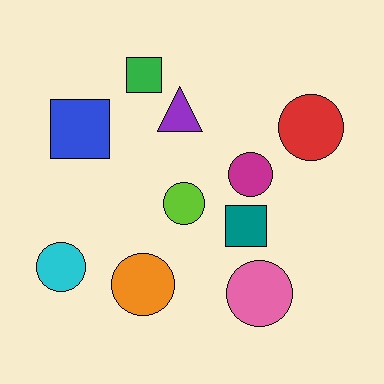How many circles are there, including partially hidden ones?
There are 6 circles.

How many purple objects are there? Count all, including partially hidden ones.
There is 1 purple object.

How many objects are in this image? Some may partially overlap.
There are 10 objects.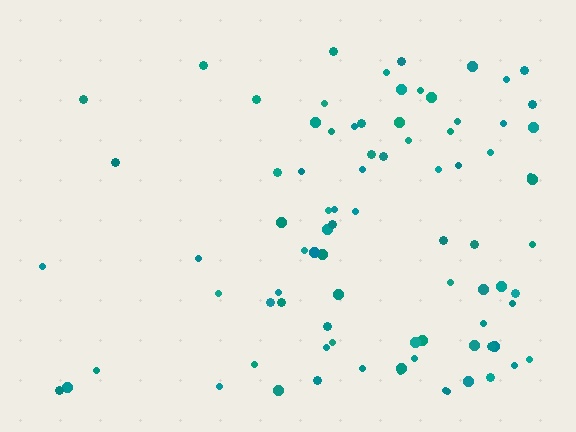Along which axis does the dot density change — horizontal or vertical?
Horizontal.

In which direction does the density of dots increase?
From left to right, with the right side densest.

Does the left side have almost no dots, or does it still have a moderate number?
Still a moderate number, just noticeably fewer than the right.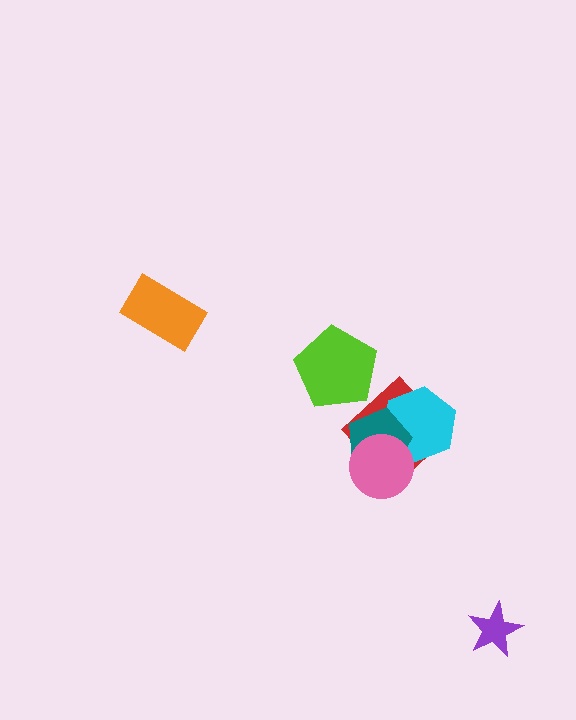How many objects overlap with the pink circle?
3 objects overlap with the pink circle.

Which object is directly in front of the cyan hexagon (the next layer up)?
The teal pentagon is directly in front of the cyan hexagon.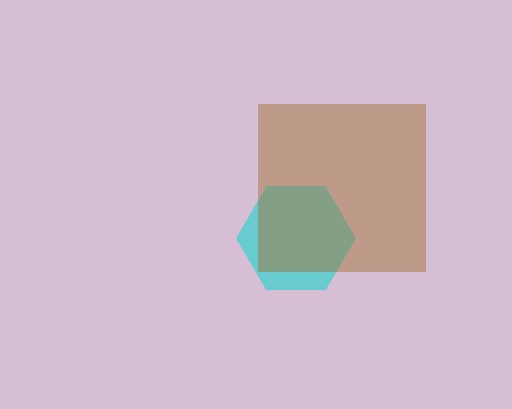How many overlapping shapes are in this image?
There are 2 overlapping shapes in the image.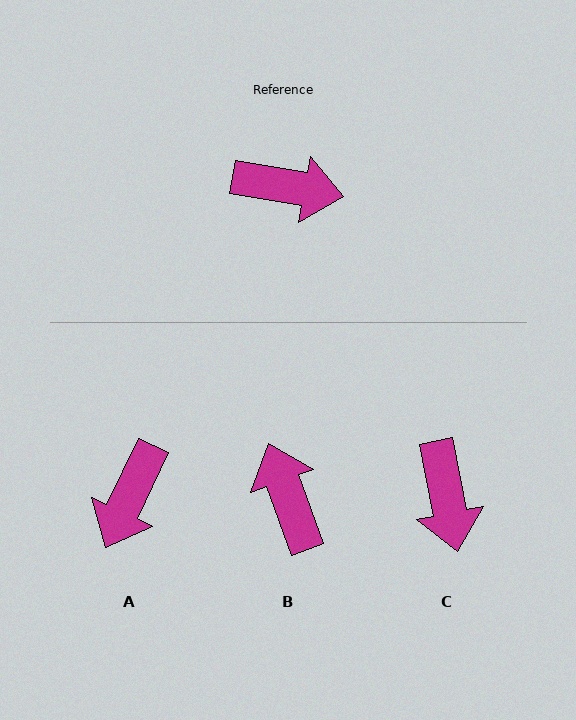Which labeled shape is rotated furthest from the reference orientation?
B, about 120 degrees away.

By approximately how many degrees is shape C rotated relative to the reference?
Approximately 69 degrees clockwise.